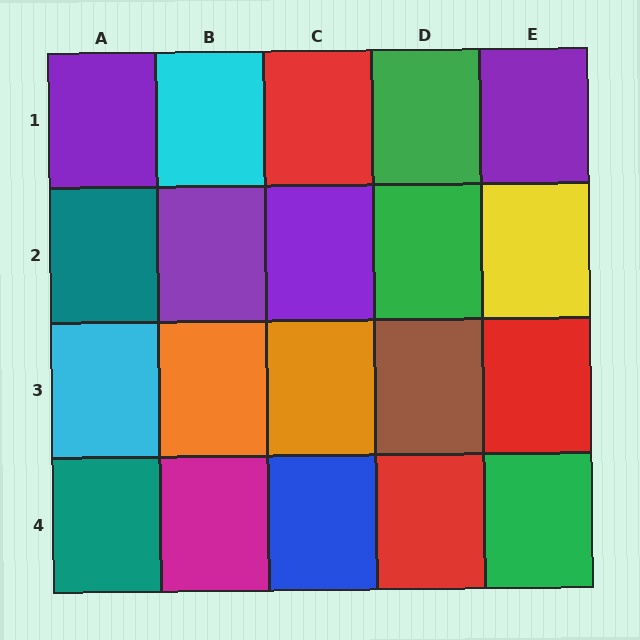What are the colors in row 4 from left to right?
Teal, magenta, blue, red, green.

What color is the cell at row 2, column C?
Purple.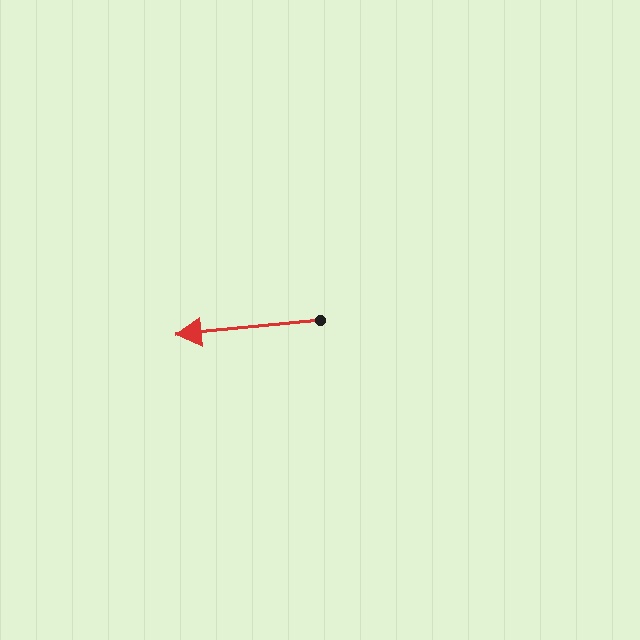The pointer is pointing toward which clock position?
Roughly 9 o'clock.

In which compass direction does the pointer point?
West.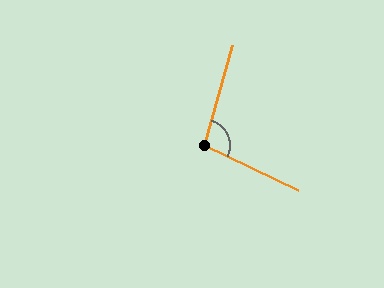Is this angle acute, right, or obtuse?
It is obtuse.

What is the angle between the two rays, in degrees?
Approximately 100 degrees.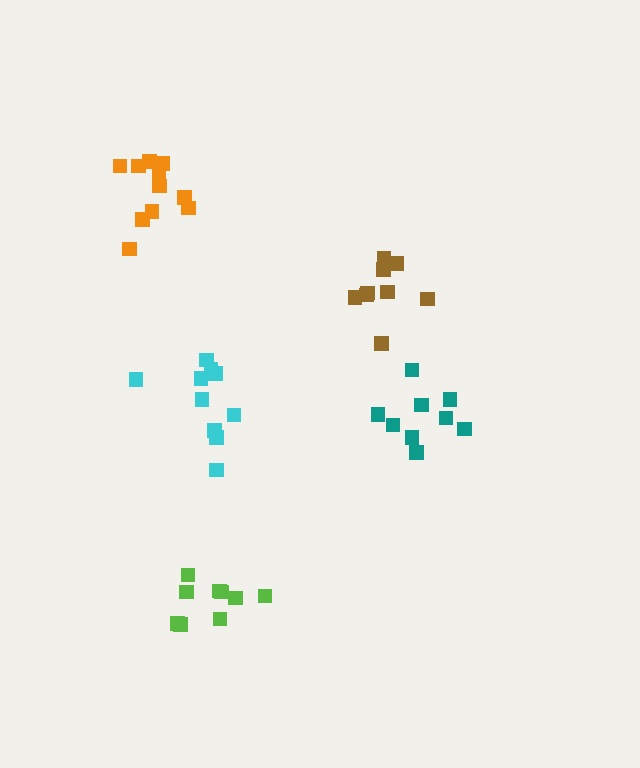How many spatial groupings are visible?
There are 5 spatial groupings.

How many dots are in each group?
Group 1: 9 dots, Group 2: 10 dots, Group 3: 9 dots, Group 4: 9 dots, Group 5: 11 dots (48 total).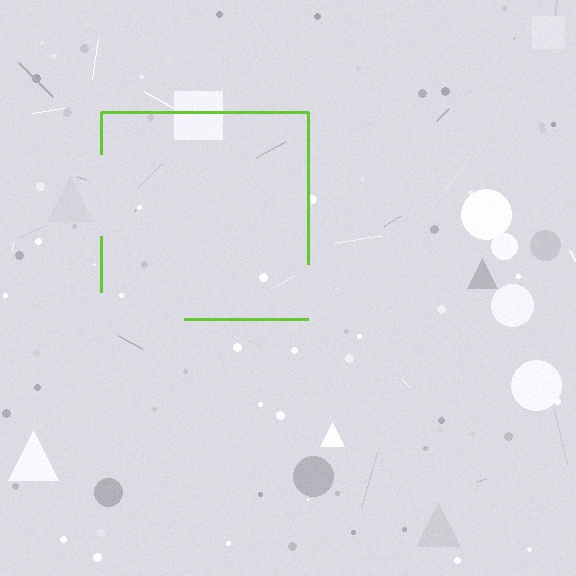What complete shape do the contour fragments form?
The contour fragments form a square.